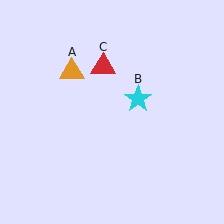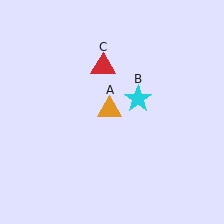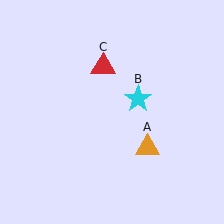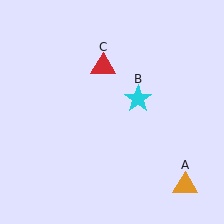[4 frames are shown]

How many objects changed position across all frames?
1 object changed position: orange triangle (object A).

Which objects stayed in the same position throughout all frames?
Cyan star (object B) and red triangle (object C) remained stationary.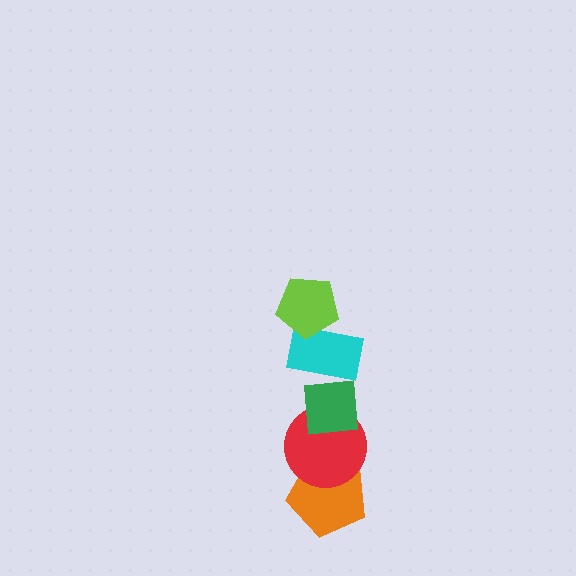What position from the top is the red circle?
The red circle is 4th from the top.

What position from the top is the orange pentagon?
The orange pentagon is 5th from the top.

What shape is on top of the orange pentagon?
The red circle is on top of the orange pentagon.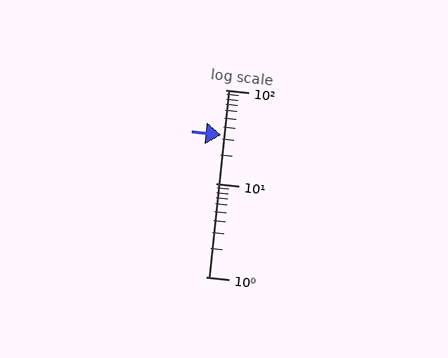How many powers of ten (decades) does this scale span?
The scale spans 2 decades, from 1 to 100.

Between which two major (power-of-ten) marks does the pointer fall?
The pointer is between 10 and 100.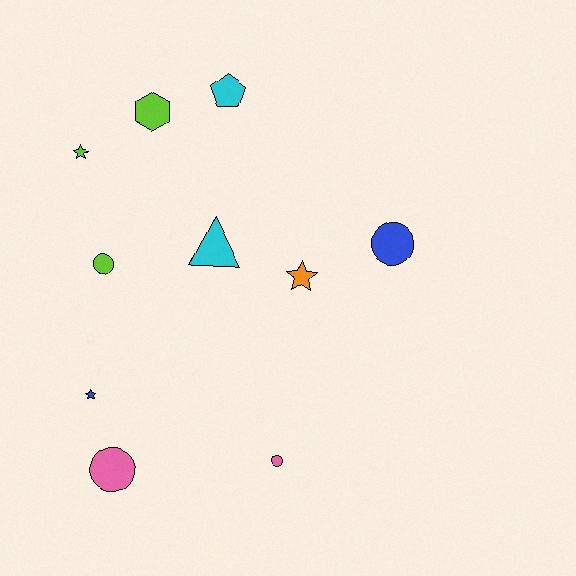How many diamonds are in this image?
There are no diamonds.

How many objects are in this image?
There are 10 objects.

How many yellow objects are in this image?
There are no yellow objects.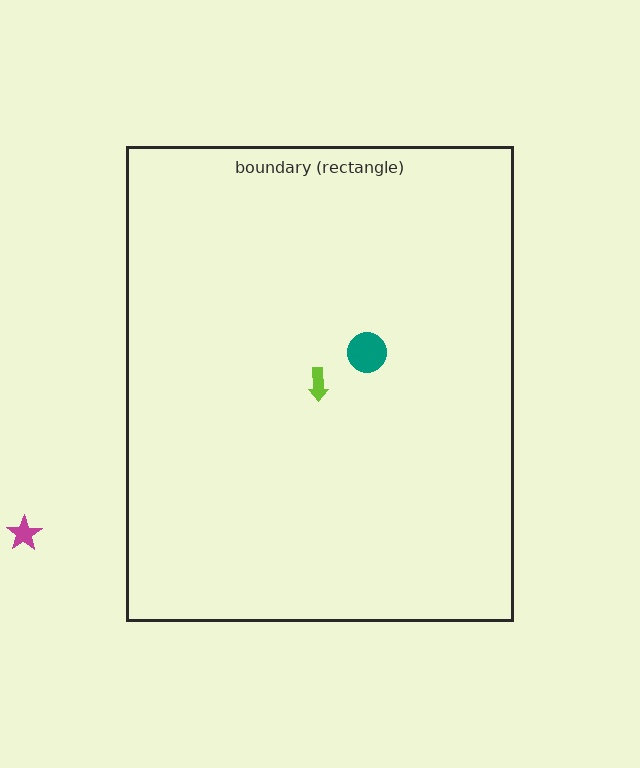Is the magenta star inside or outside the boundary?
Outside.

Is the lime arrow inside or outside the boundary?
Inside.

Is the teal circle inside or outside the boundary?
Inside.